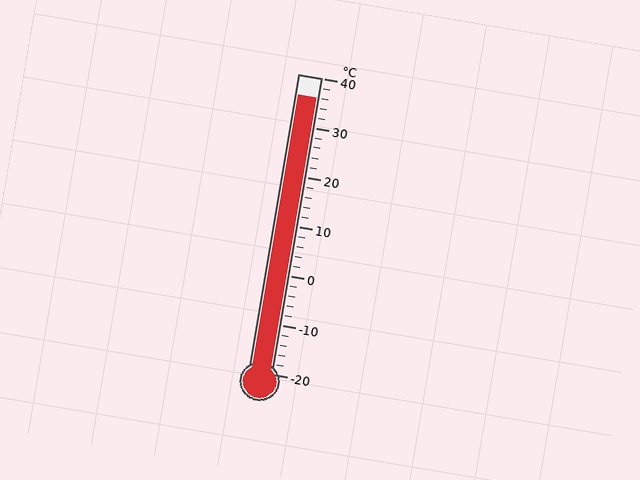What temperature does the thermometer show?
The thermometer shows approximately 36°C.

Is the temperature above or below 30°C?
The temperature is above 30°C.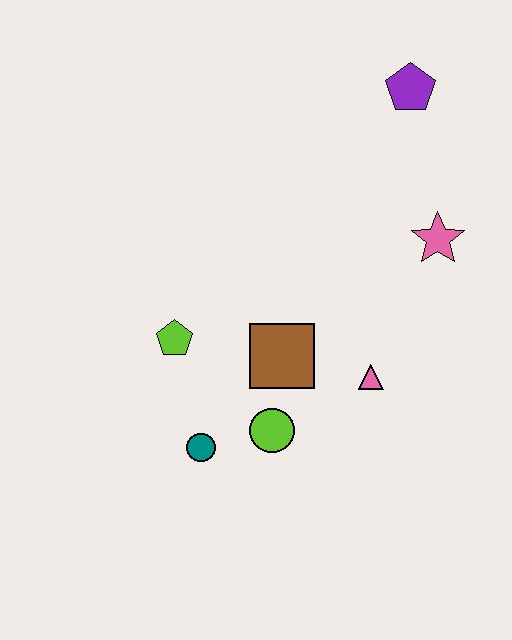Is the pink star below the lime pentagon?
No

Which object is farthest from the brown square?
The purple pentagon is farthest from the brown square.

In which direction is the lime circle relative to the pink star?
The lime circle is below the pink star.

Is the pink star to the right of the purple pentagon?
Yes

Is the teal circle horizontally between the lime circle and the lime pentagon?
Yes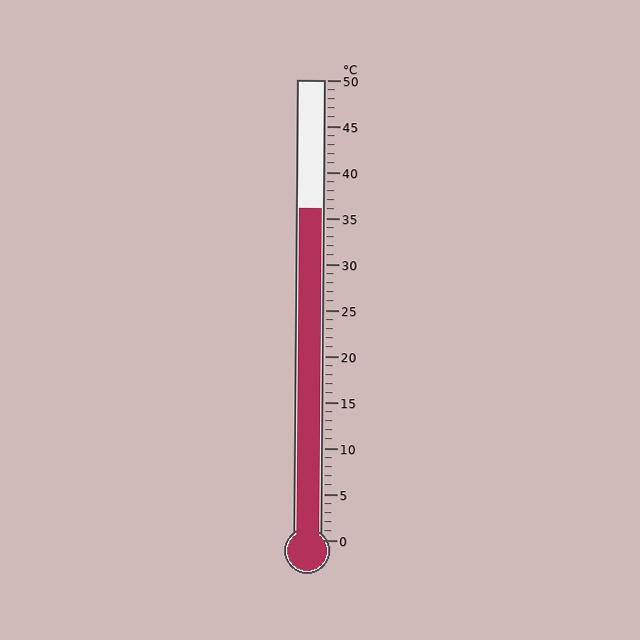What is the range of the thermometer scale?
The thermometer scale ranges from 0°C to 50°C.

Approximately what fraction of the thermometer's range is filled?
The thermometer is filled to approximately 70% of its range.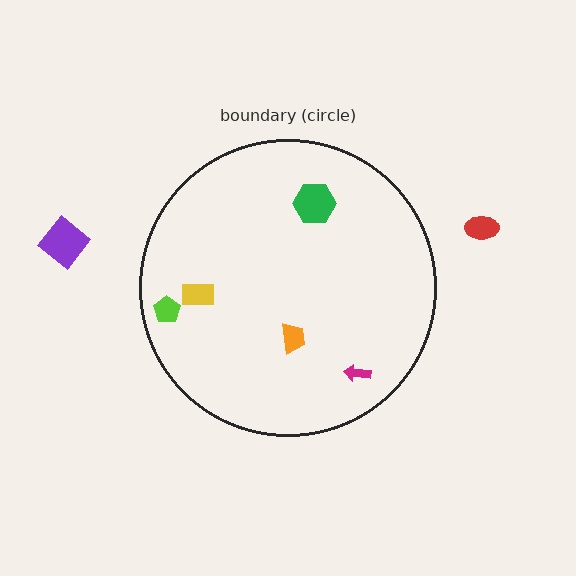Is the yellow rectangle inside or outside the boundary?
Inside.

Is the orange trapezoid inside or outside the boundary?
Inside.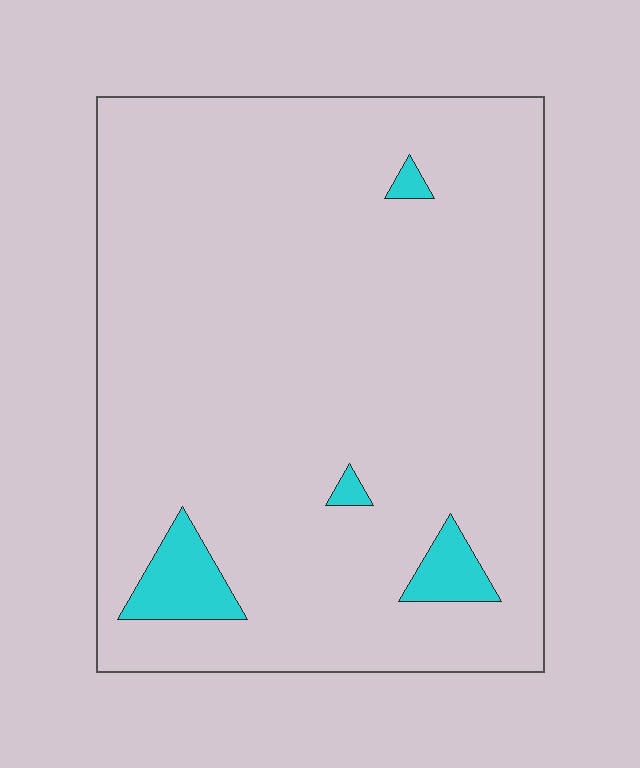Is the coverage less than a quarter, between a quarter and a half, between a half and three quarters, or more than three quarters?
Less than a quarter.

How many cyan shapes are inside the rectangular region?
4.